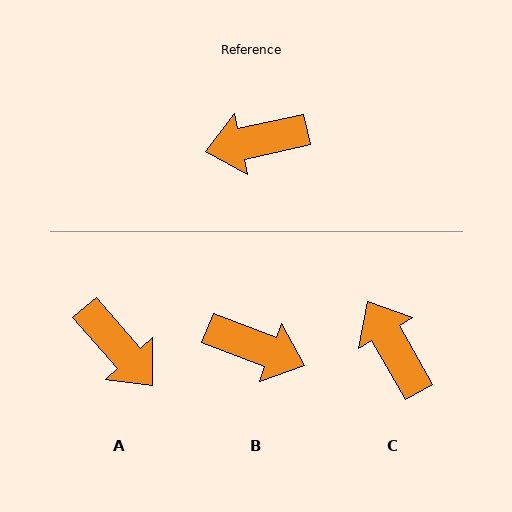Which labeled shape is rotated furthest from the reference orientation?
B, about 146 degrees away.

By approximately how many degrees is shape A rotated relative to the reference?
Approximately 119 degrees counter-clockwise.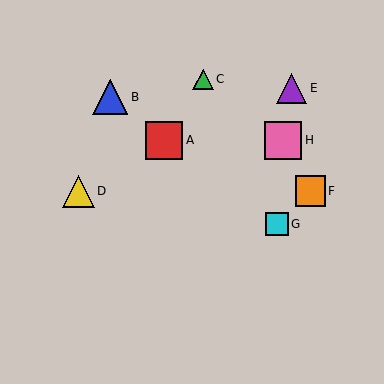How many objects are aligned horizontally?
2 objects (A, H) are aligned horizontally.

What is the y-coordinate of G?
Object G is at y≈224.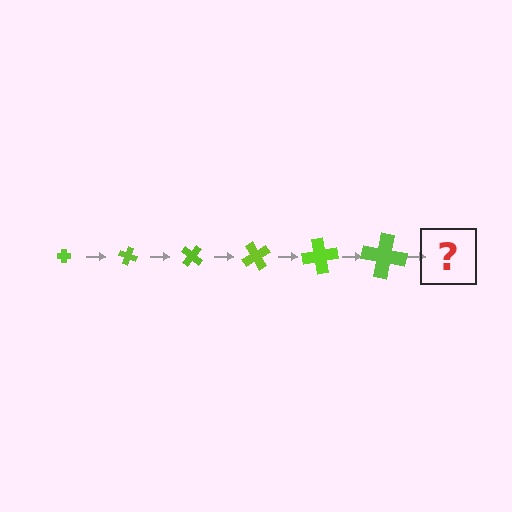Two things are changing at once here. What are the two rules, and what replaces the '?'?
The two rules are that the cross grows larger each step and it rotates 20 degrees each step. The '?' should be a cross, larger than the previous one and rotated 120 degrees from the start.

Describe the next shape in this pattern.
It should be a cross, larger than the previous one and rotated 120 degrees from the start.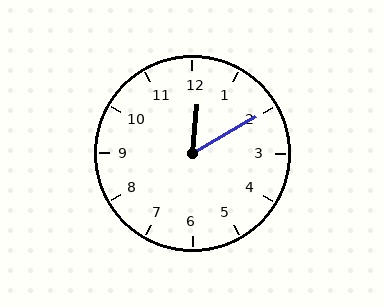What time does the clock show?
12:10.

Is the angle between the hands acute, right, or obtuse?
It is acute.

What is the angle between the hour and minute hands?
Approximately 55 degrees.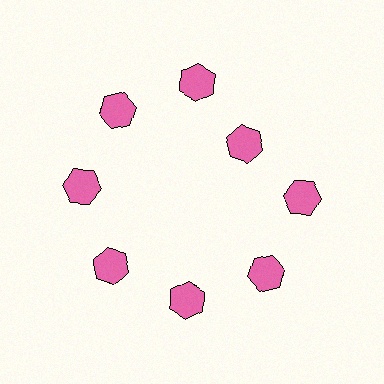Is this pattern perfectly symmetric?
No. The 8 pink hexagons are arranged in a ring, but one element near the 2 o'clock position is pulled inward toward the center, breaking the 8-fold rotational symmetry.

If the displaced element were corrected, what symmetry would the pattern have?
It would have 8-fold rotational symmetry — the pattern would map onto itself every 45 degrees.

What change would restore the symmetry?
The symmetry would be restored by moving it outward, back onto the ring so that all 8 hexagons sit at equal angles and equal distance from the center.